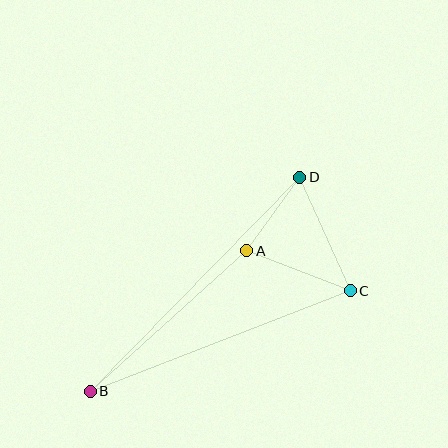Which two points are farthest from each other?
Points B and D are farthest from each other.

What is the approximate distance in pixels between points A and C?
The distance between A and C is approximately 111 pixels.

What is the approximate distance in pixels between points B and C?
The distance between B and C is approximately 279 pixels.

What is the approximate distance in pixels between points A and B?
The distance between A and B is approximately 210 pixels.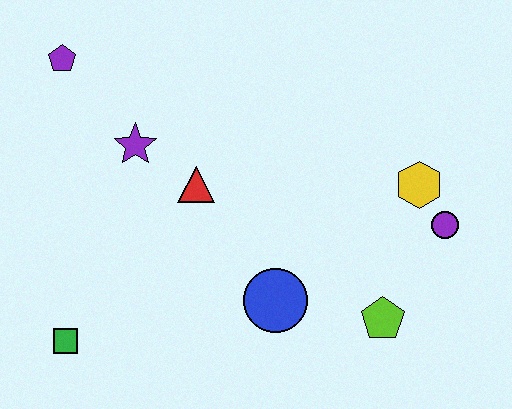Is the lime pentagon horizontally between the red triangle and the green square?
No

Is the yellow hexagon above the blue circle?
Yes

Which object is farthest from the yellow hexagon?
The green square is farthest from the yellow hexagon.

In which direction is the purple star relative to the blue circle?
The purple star is above the blue circle.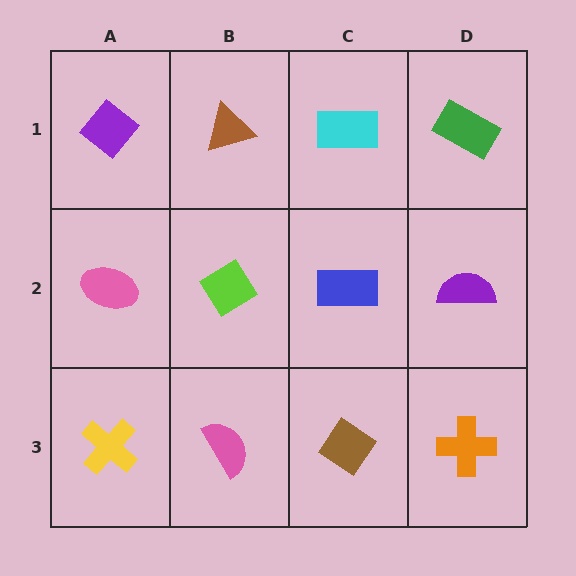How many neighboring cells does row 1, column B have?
3.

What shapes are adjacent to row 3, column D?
A purple semicircle (row 2, column D), a brown diamond (row 3, column C).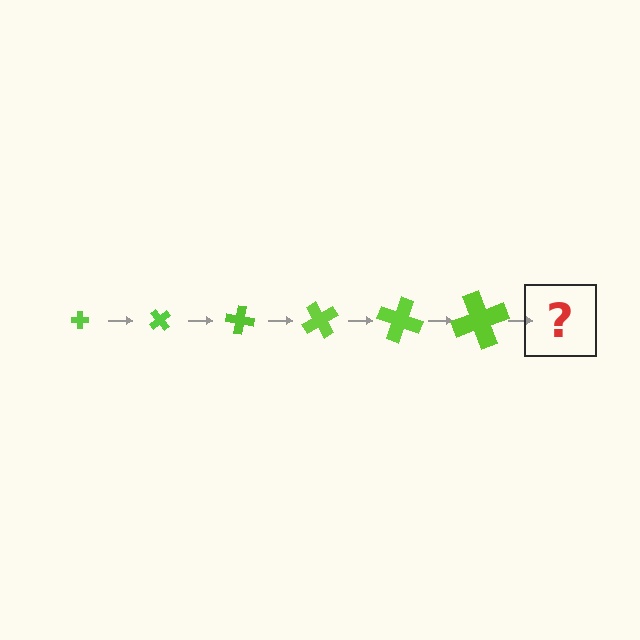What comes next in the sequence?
The next element should be a cross, larger than the previous one and rotated 300 degrees from the start.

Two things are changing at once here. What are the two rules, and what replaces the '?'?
The two rules are that the cross grows larger each step and it rotates 50 degrees each step. The '?' should be a cross, larger than the previous one and rotated 300 degrees from the start.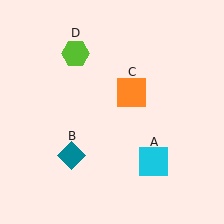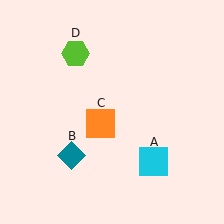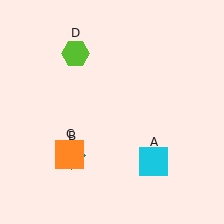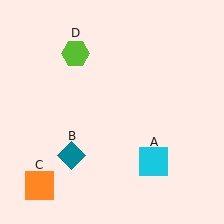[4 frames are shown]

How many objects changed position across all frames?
1 object changed position: orange square (object C).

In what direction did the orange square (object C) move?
The orange square (object C) moved down and to the left.